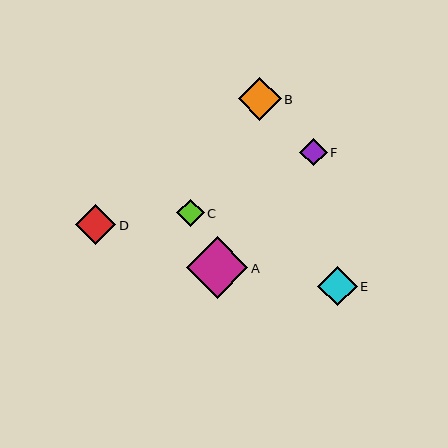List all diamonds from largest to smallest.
From largest to smallest: A, B, D, E, C, F.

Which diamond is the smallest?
Diamond F is the smallest with a size of approximately 27 pixels.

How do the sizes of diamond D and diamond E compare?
Diamond D and diamond E are approximately the same size.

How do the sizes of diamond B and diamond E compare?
Diamond B and diamond E are approximately the same size.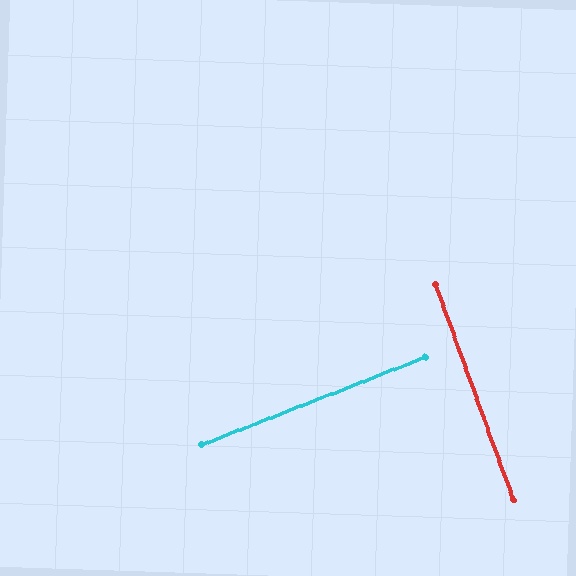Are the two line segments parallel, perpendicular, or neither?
Perpendicular — they meet at approximately 89°.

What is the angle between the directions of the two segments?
Approximately 89 degrees.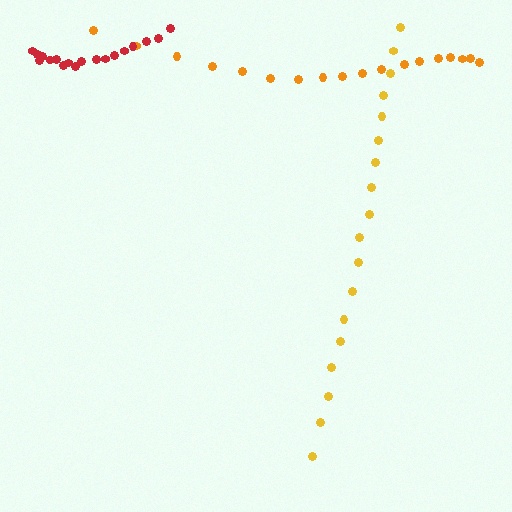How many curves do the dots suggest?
There are 3 distinct paths.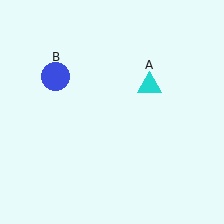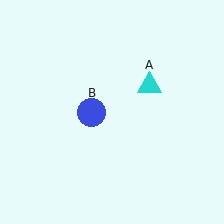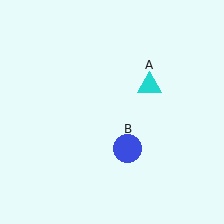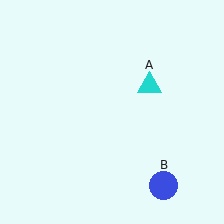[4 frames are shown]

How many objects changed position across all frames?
1 object changed position: blue circle (object B).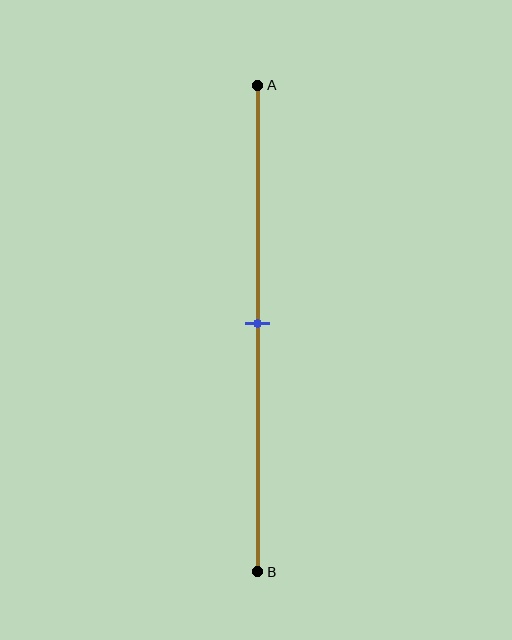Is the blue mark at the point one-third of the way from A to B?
No, the mark is at about 50% from A, not at the 33% one-third point.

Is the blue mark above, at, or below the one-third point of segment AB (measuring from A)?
The blue mark is below the one-third point of segment AB.